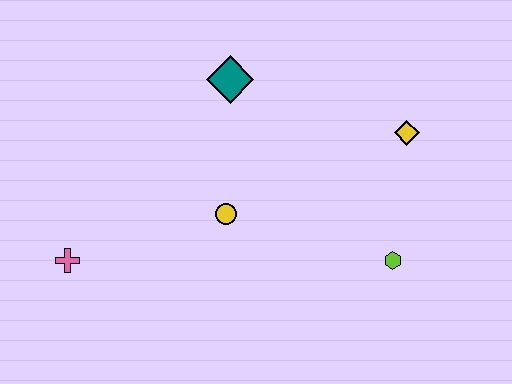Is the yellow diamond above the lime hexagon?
Yes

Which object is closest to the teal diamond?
The yellow circle is closest to the teal diamond.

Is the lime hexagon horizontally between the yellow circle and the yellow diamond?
Yes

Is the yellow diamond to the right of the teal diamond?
Yes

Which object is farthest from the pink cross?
The yellow diamond is farthest from the pink cross.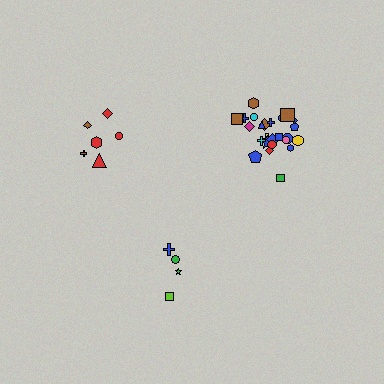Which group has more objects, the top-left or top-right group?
The top-right group.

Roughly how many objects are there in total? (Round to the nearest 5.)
Roughly 35 objects in total.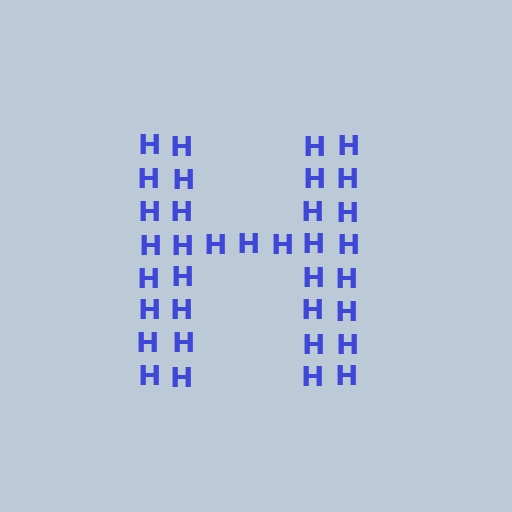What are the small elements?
The small elements are letter H's.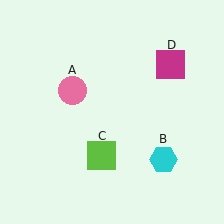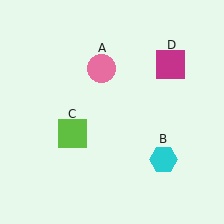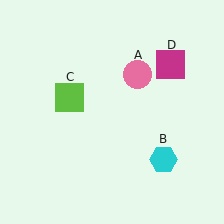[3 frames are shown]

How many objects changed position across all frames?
2 objects changed position: pink circle (object A), lime square (object C).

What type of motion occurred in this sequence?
The pink circle (object A), lime square (object C) rotated clockwise around the center of the scene.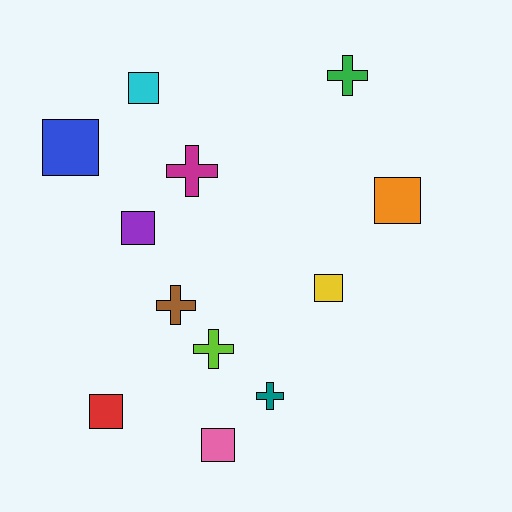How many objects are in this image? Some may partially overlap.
There are 12 objects.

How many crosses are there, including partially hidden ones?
There are 5 crosses.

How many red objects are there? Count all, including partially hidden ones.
There is 1 red object.